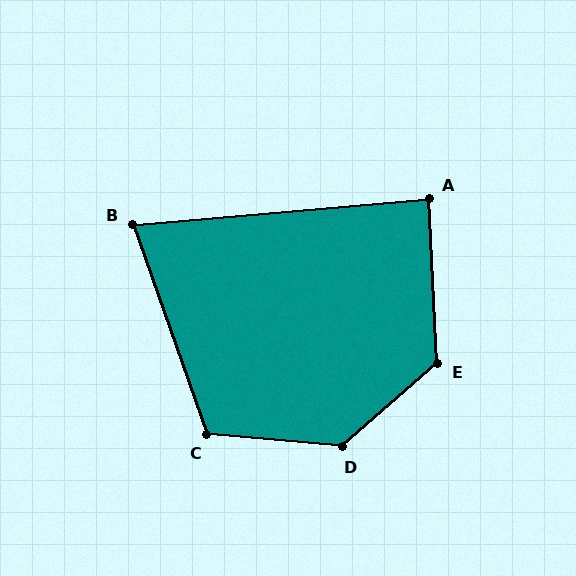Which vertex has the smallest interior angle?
B, at approximately 76 degrees.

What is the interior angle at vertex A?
Approximately 88 degrees (approximately right).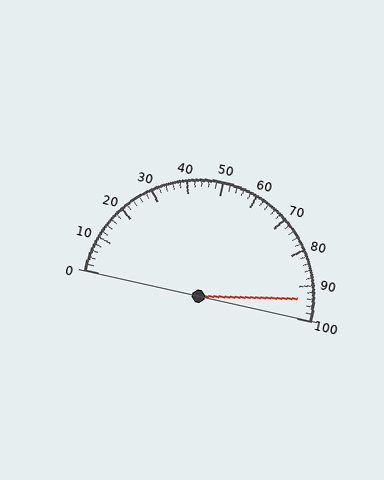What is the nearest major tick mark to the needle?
The nearest major tick mark is 90.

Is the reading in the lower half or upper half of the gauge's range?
The reading is in the upper half of the range (0 to 100).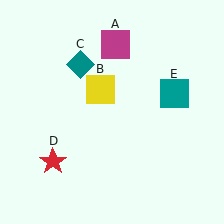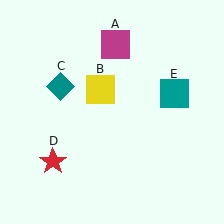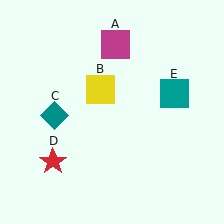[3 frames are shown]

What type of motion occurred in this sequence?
The teal diamond (object C) rotated counterclockwise around the center of the scene.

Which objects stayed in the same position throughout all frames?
Magenta square (object A) and yellow square (object B) and red star (object D) and teal square (object E) remained stationary.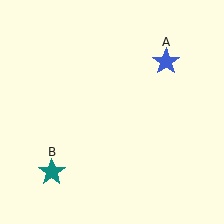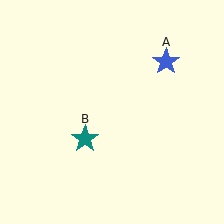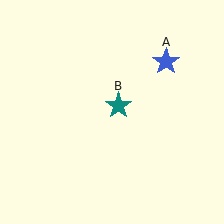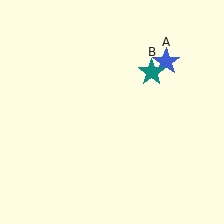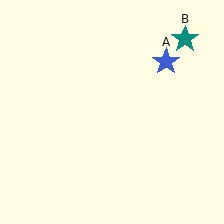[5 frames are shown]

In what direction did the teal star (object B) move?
The teal star (object B) moved up and to the right.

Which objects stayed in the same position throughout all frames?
Blue star (object A) remained stationary.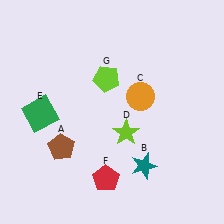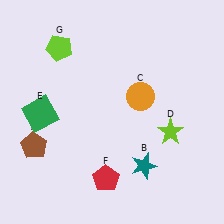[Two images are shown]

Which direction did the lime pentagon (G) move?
The lime pentagon (G) moved left.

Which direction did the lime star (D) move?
The lime star (D) moved right.